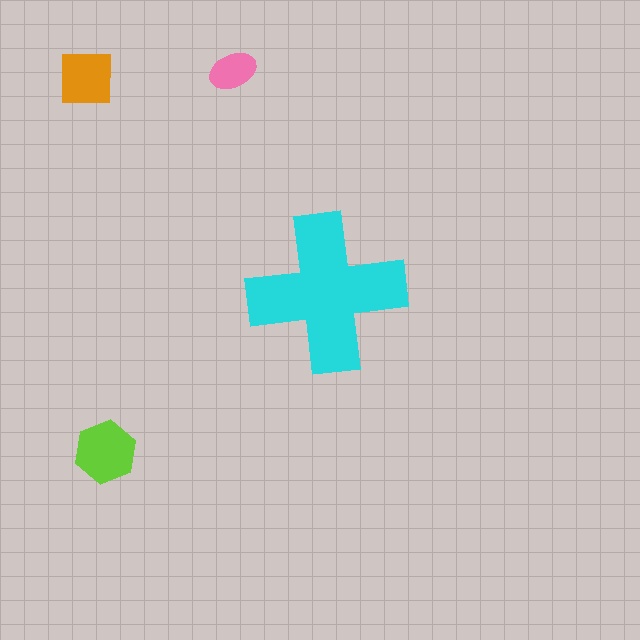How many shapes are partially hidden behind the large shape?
0 shapes are partially hidden.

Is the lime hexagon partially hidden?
No, the lime hexagon is fully visible.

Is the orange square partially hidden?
No, the orange square is fully visible.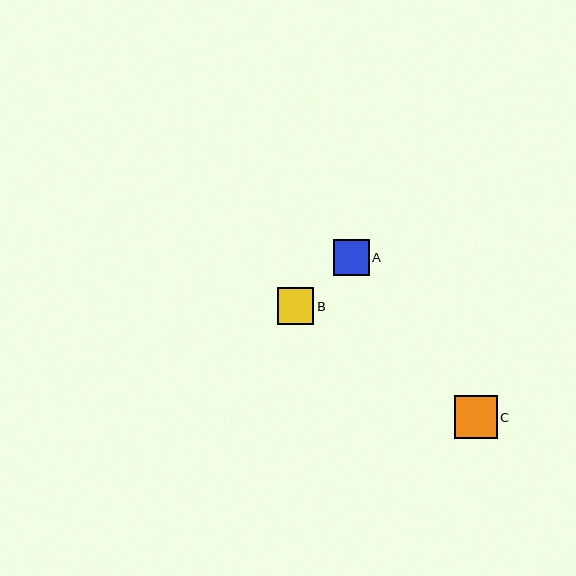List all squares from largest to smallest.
From largest to smallest: C, B, A.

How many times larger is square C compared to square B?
Square C is approximately 1.2 times the size of square B.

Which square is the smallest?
Square A is the smallest with a size of approximately 36 pixels.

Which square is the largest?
Square C is the largest with a size of approximately 43 pixels.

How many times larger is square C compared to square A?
Square C is approximately 1.2 times the size of square A.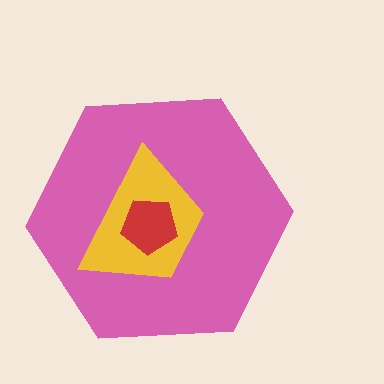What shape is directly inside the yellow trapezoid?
The red pentagon.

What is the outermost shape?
The pink hexagon.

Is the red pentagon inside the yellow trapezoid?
Yes.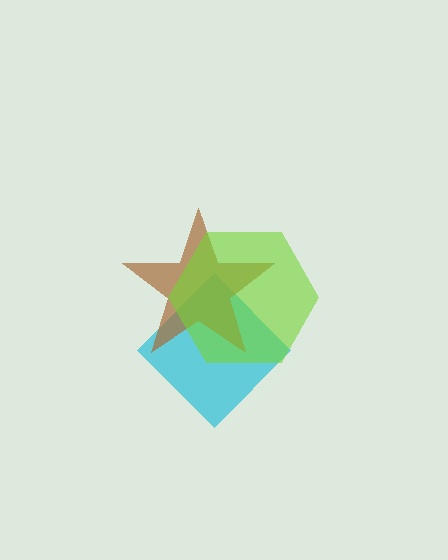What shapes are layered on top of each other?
The layered shapes are: a cyan diamond, a brown star, a lime hexagon.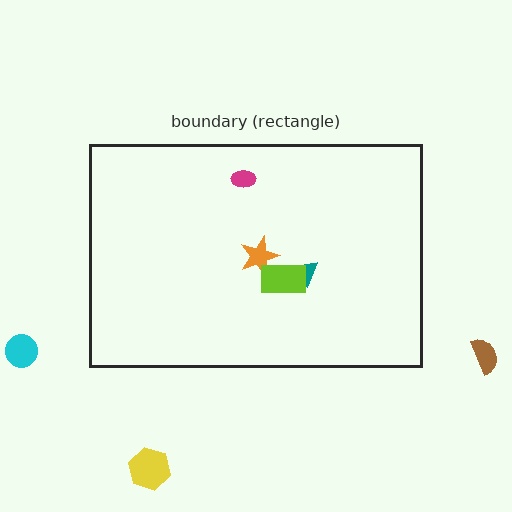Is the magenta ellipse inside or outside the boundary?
Inside.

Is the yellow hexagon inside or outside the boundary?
Outside.